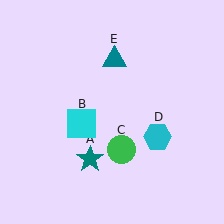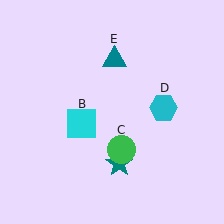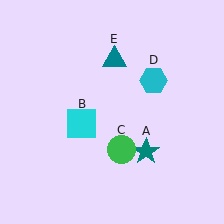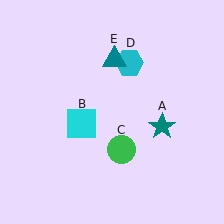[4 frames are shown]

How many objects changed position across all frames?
2 objects changed position: teal star (object A), cyan hexagon (object D).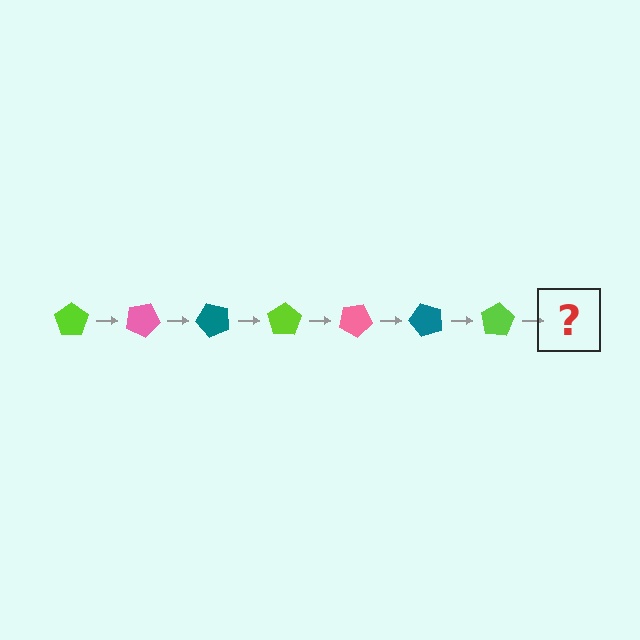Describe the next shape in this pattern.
It should be a pink pentagon, rotated 175 degrees from the start.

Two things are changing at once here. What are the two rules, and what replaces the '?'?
The two rules are that it rotates 25 degrees each step and the color cycles through lime, pink, and teal. The '?' should be a pink pentagon, rotated 175 degrees from the start.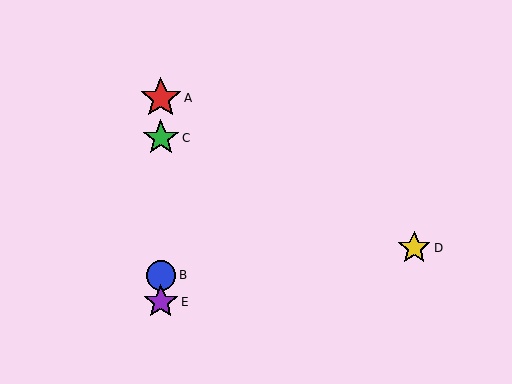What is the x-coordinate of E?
Object E is at x≈161.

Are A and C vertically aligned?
Yes, both are at x≈161.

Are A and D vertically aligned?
No, A is at x≈161 and D is at x≈414.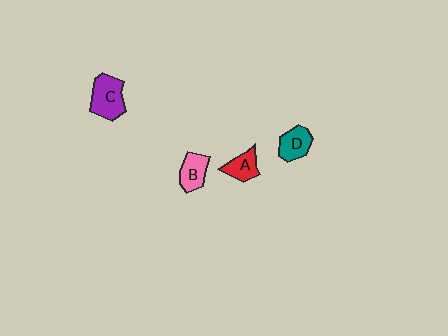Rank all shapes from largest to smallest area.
From largest to smallest: C (purple), D (teal), B (pink), A (red).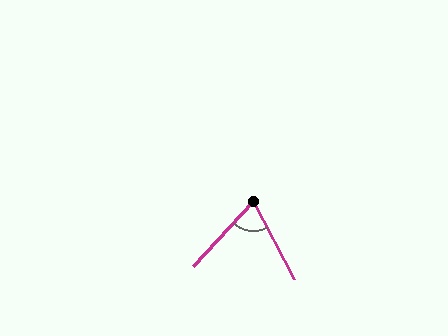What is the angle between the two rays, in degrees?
Approximately 70 degrees.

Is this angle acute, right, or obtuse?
It is acute.